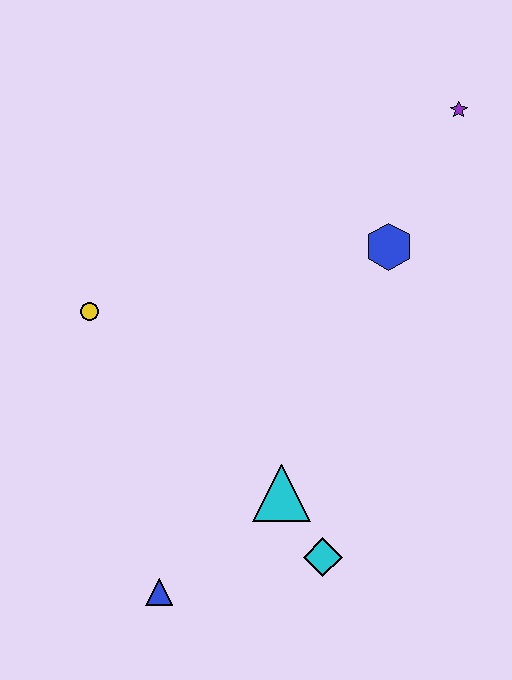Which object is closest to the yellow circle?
The cyan triangle is closest to the yellow circle.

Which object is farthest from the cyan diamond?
The purple star is farthest from the cyan diamond.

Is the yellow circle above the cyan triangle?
Yes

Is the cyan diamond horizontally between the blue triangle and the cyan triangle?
No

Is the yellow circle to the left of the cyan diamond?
Yes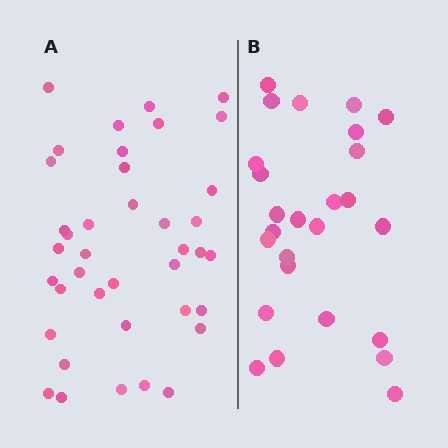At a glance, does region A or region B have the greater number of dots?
Region A (the left region) has more dots.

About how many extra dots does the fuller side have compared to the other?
Region A has approximately 15 more dots than region B.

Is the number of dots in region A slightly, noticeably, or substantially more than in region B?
Region A has substantially more. The ratio is roughly 1.5 to 1.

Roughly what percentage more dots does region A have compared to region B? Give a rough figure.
About 50% more.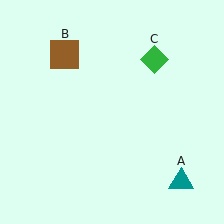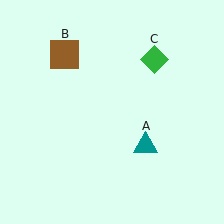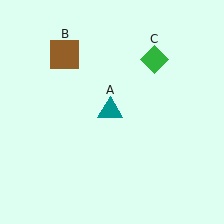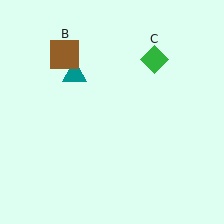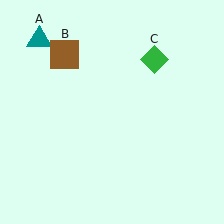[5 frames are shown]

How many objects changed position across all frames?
1 object changed position: teal triangle (object A).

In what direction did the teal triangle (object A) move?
The teal triangle (object A) moved up and to the left.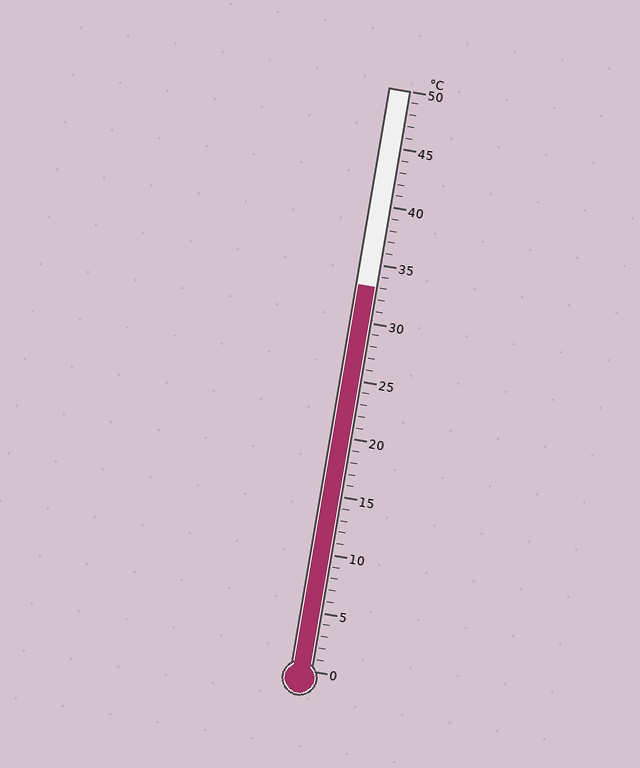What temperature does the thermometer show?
The thermometer shows approximately 33°C.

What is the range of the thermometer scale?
The thermometer scale ranges from 0°C to 50°C.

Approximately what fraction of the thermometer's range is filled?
The thermometer is filled to approximately 65% of its range.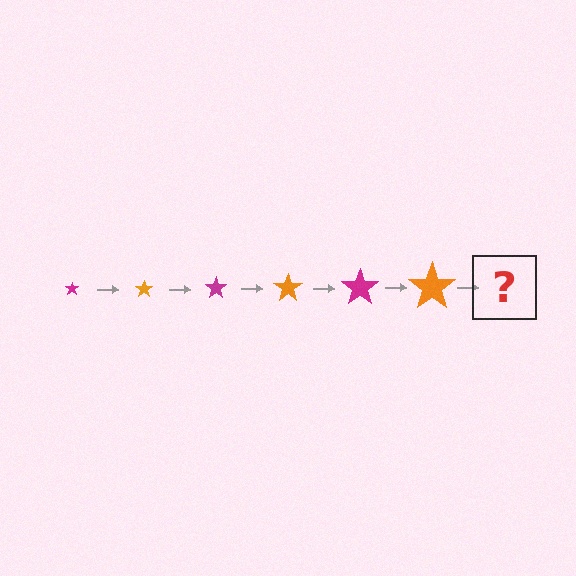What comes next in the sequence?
The next element should be a magenta star, larger than the previous one.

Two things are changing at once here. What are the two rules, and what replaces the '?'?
The two rules are that the star grows larger each step and the color cycles through magenta and orange. The '?' should be a magenta star, larger than the previous one.